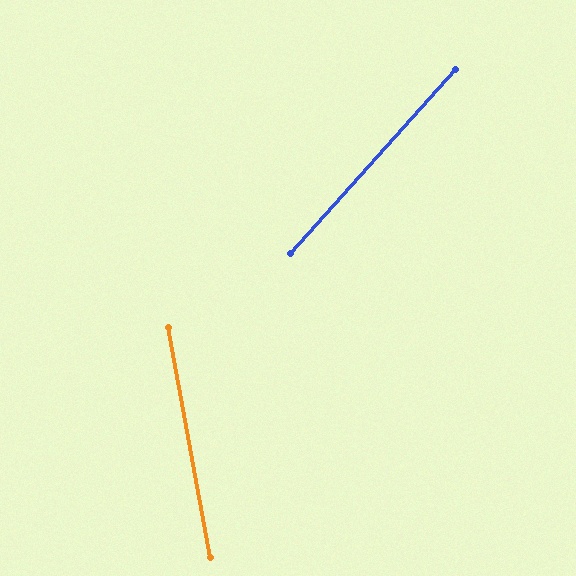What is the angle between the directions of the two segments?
Approximately 52 degrees.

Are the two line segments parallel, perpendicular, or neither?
Neither parallel nor perpendicular — they differ by about 52°.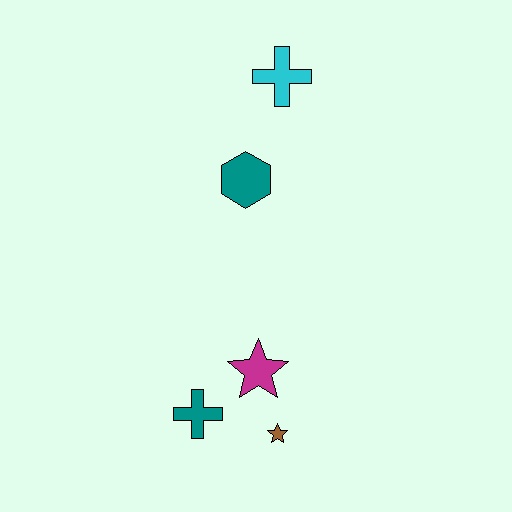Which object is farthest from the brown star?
The cyan cross is farthest from the brown star.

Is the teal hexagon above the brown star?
Yes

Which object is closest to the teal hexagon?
The cyan cross is closest to the teal hexagon.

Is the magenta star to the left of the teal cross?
No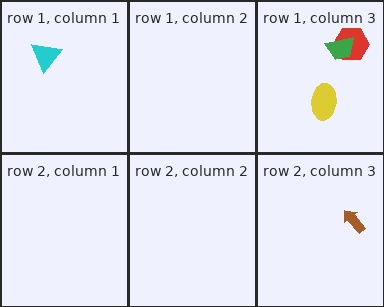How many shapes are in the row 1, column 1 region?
1.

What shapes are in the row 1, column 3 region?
The red hexagon, the yellow ellipse, the green trapezoid.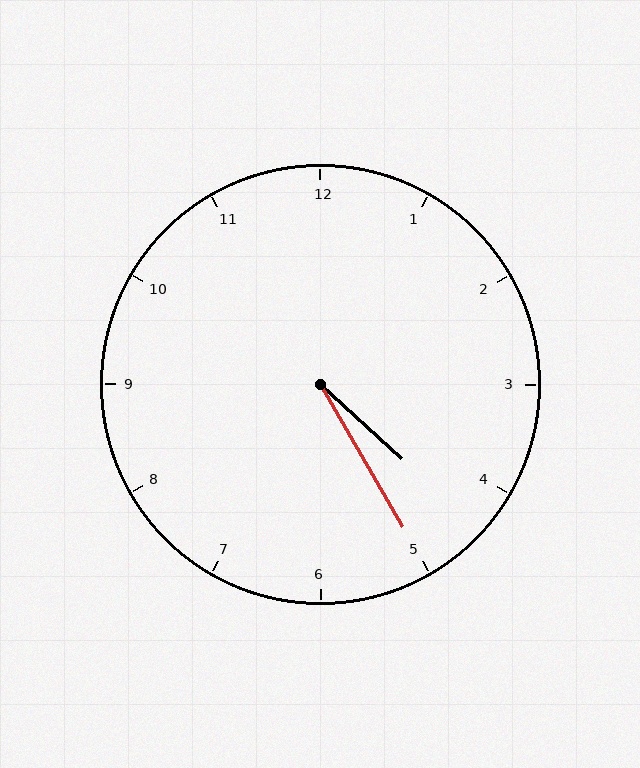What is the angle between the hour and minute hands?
Approximately 18 degrees.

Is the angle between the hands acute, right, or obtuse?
It is acute.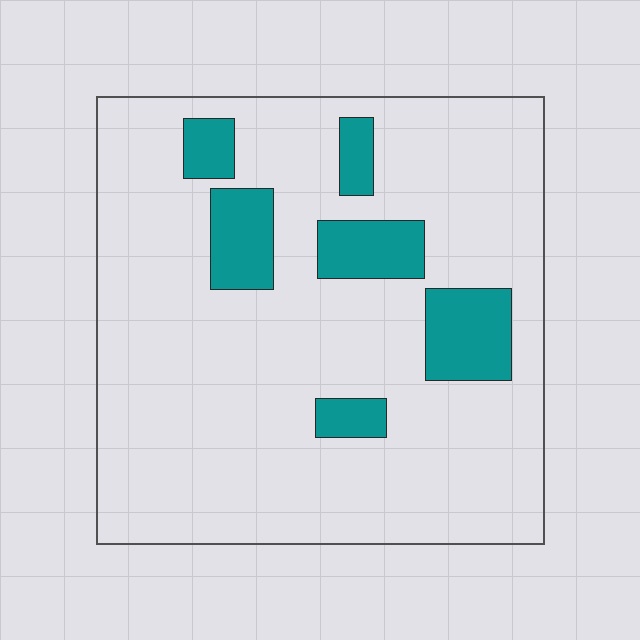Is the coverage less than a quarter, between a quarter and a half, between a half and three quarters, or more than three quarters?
Less than a quarter.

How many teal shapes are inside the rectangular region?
6.